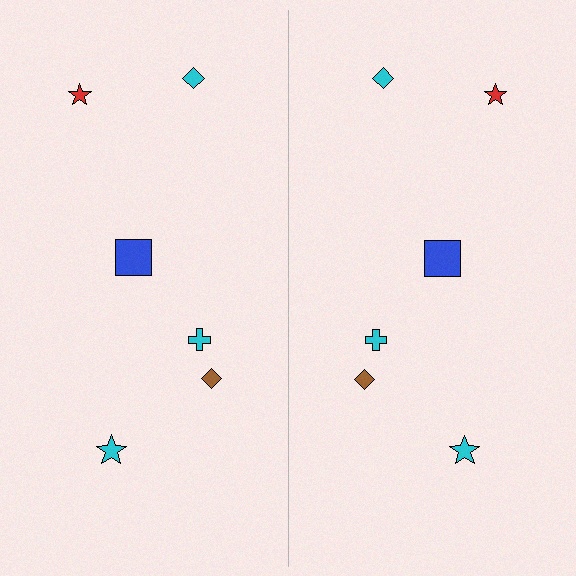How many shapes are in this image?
There are 12 shapes in this image.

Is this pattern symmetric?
Yes, this pattern has bilateral (reflection) symmetry.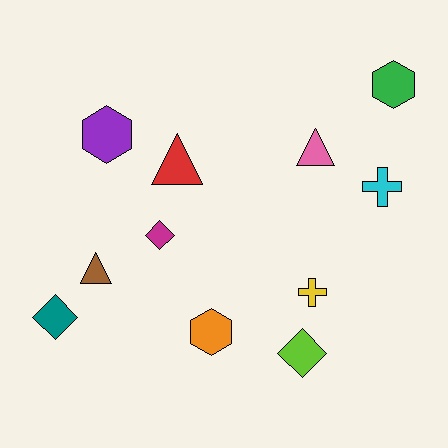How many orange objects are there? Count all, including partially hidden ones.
There is 1 orange object.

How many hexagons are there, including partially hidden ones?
There are 3 hexagons.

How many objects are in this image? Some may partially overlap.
There are 11 objects.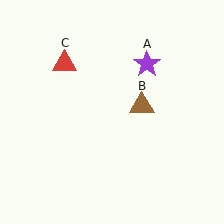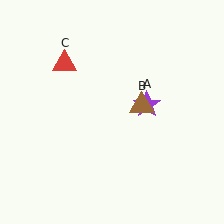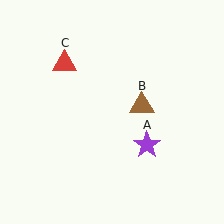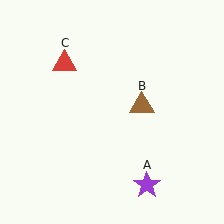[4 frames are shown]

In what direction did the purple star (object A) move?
The purple star (object A) moved down.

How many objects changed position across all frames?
1 object changed position: purple star (object A).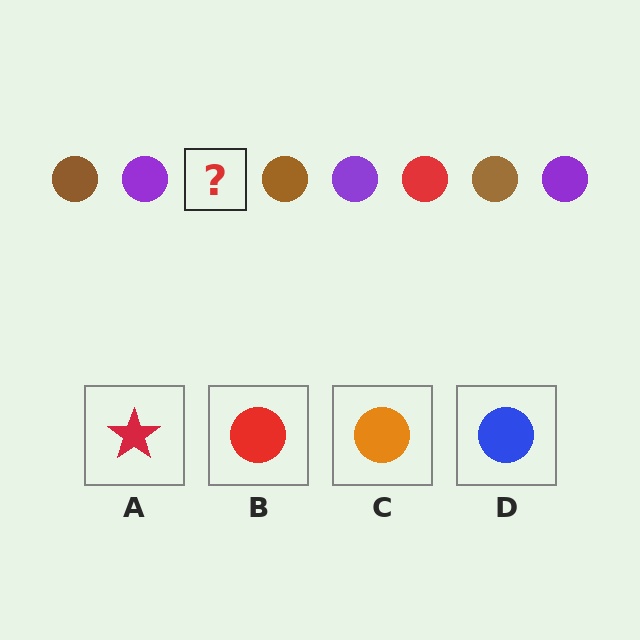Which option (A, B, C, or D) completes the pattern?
B.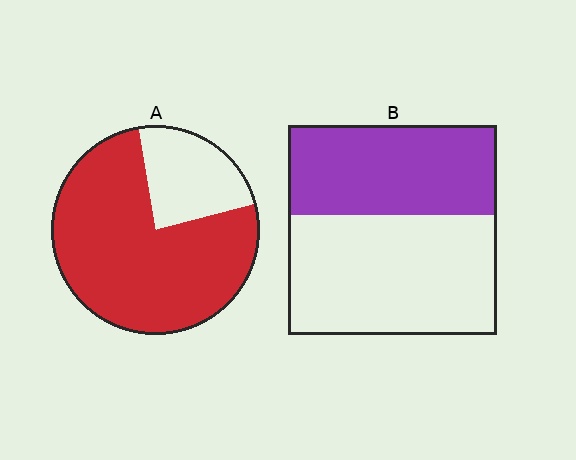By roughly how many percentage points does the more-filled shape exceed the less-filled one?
By roughly 35 percentage points (A over B).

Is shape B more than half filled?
No.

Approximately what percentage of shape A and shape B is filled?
A is approximately 75% and B is approximately 45%.